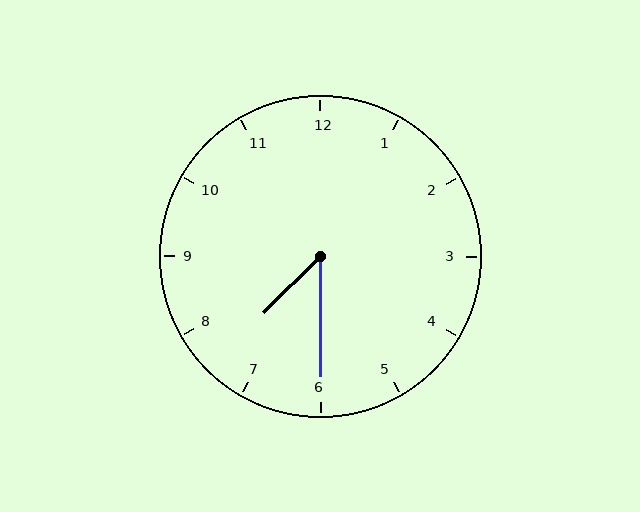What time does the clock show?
7:30.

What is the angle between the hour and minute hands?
Approximately 45 degrees.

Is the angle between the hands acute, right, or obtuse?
It is acute.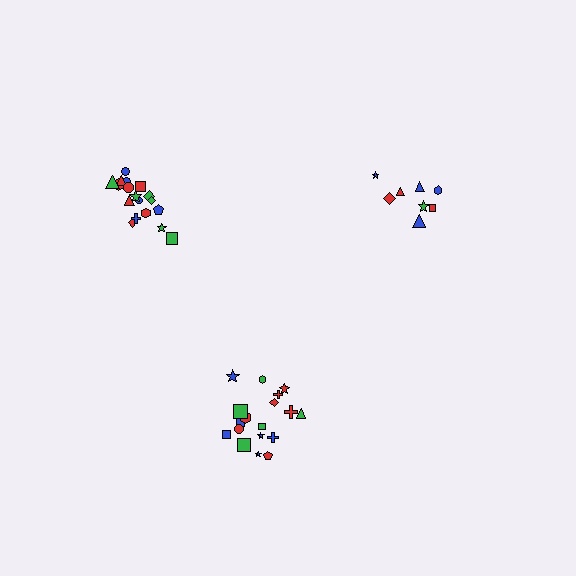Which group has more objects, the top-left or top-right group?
The top-left group.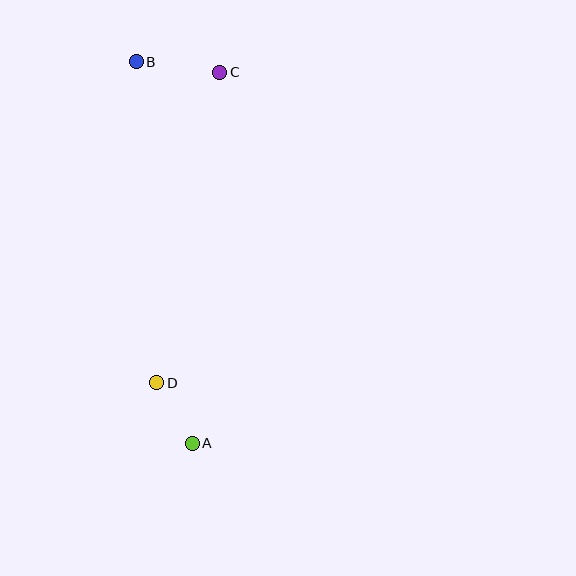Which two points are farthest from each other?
Points A and B are farthest from each other.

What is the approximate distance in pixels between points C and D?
The distance between C and D is approximately 317 pixels.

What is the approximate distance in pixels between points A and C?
The distance between A and C is approximately 372 pixels.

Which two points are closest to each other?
Points A and D are closest to each other.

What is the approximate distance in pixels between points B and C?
The distance between B and C is approximately 84 pixels.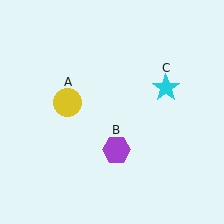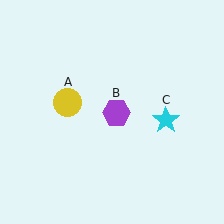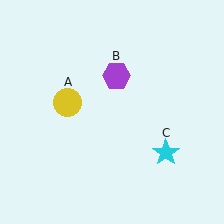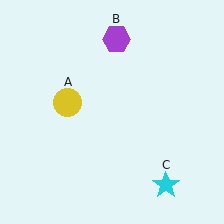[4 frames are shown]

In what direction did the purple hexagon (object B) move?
The purple hexagon (object B) moved up.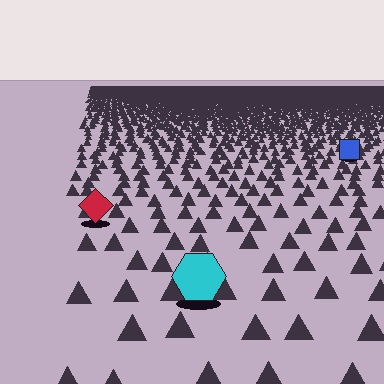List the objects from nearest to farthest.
From nearest to farthest: the cyan hexagon, the red diamond, the blue square.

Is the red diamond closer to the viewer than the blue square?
Yes. The red diamond is closer — you can tell from the texture gradient: the ground texture is coarser near it.